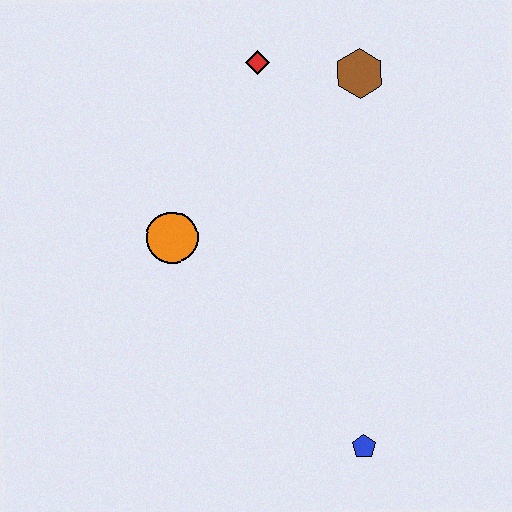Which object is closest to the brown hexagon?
The red diamond is closest to the brown hexagon.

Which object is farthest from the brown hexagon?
The blue pentagon is farthest from the brown hexagon.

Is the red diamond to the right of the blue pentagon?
No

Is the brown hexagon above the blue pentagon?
Yes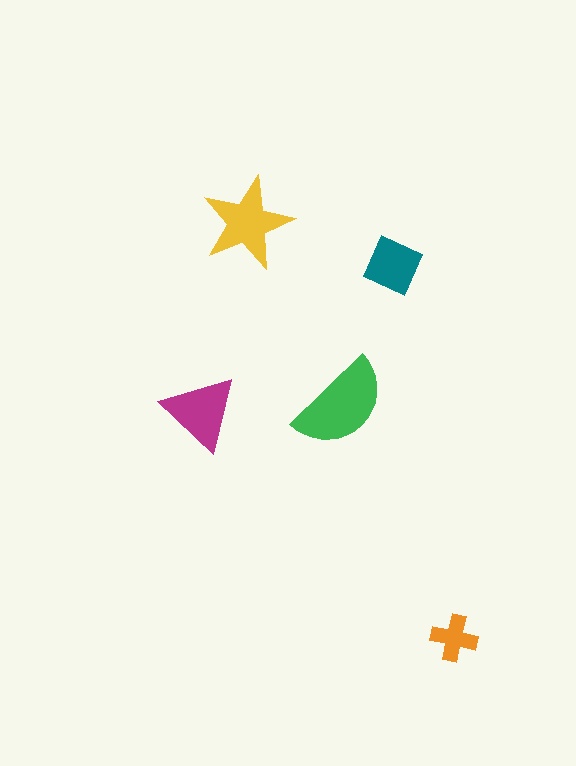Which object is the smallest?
The orange cross.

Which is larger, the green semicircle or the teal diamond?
The green semicircle.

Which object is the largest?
The green semicircle.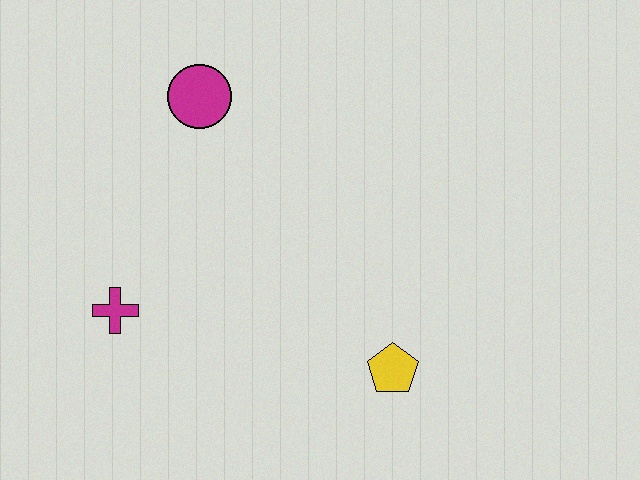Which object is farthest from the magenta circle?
The yellow pentagon is farthest from the magenta circle.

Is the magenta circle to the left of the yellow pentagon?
Yes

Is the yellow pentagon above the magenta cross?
No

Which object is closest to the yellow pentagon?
The magenta cross is closest to the yellow pentagon.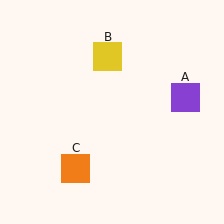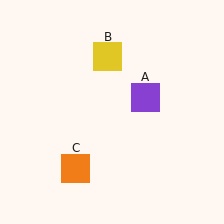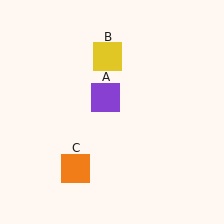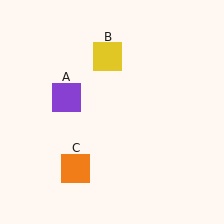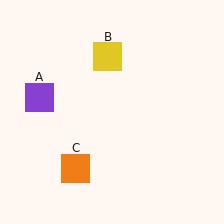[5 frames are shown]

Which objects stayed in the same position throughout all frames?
Yellow square (object B) and orange square (object C) remained stationary.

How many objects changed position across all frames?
1 object changed position: purple square (object A).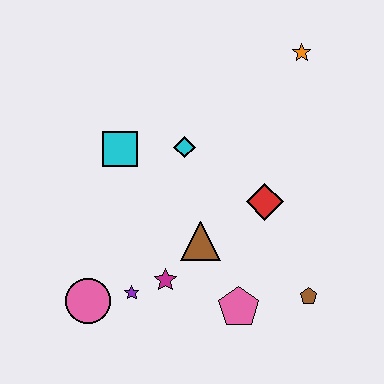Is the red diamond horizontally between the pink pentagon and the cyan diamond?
No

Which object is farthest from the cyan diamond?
The brown pentagon is farthest from the cyan diamond.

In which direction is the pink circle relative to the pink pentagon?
The pink circle is to the left of the pink pentagon.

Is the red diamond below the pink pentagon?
No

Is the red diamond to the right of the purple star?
Yes